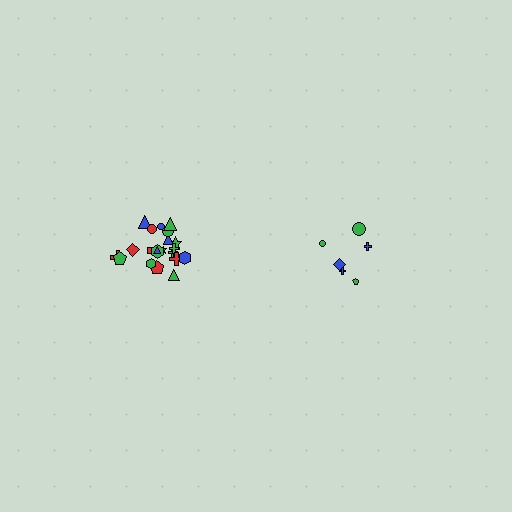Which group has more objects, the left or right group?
The left group.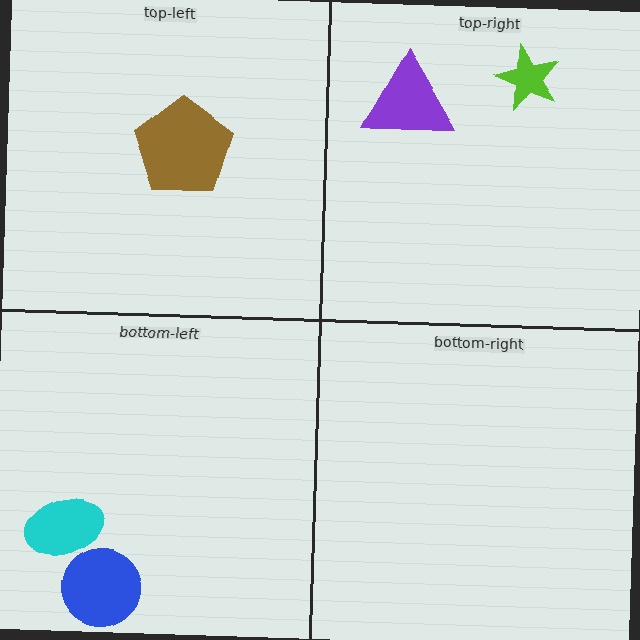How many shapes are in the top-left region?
1.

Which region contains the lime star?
The top-right region.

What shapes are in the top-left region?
The brown pentagon.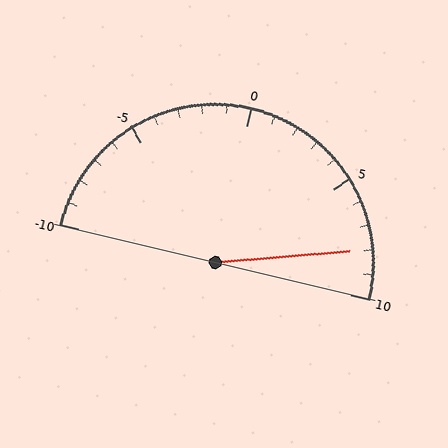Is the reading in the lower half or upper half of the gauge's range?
The reading is in the upper half of the range (-10 to 10).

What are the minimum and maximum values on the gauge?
The gauge ranges from -10 to 10.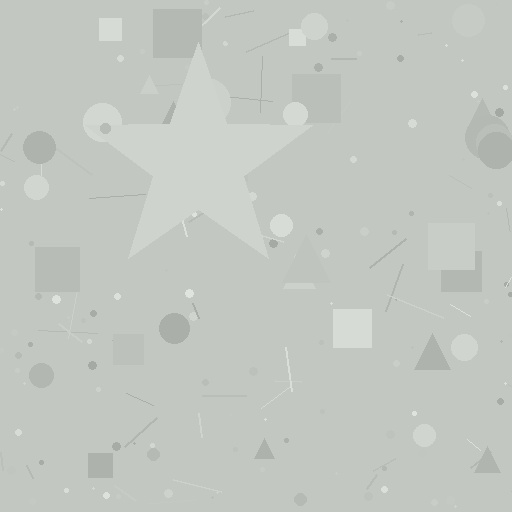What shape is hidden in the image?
A star is hidden in the image.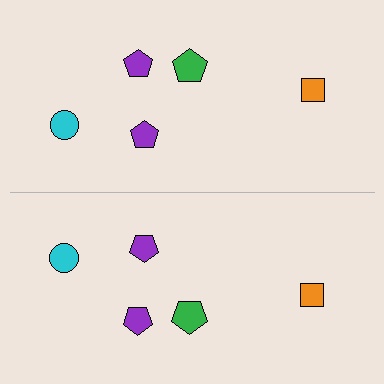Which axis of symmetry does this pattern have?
The pattern has a horizontal axis of symmetry running through the center of the image.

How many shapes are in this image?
There are 10 shapes in this image.